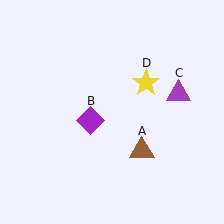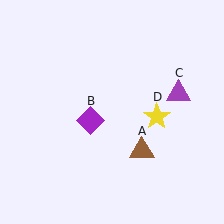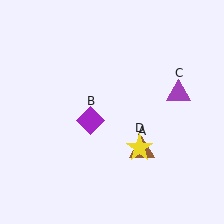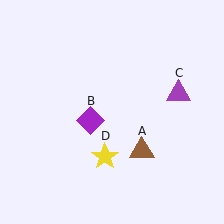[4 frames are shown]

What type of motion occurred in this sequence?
The yellow star (object D) rotated clockwise around the center of the scene.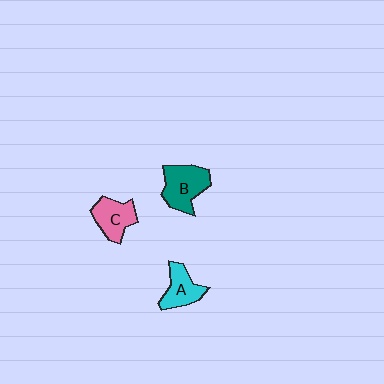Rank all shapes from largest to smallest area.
From largest to smallest: B (teal), C (pink), A (cyan).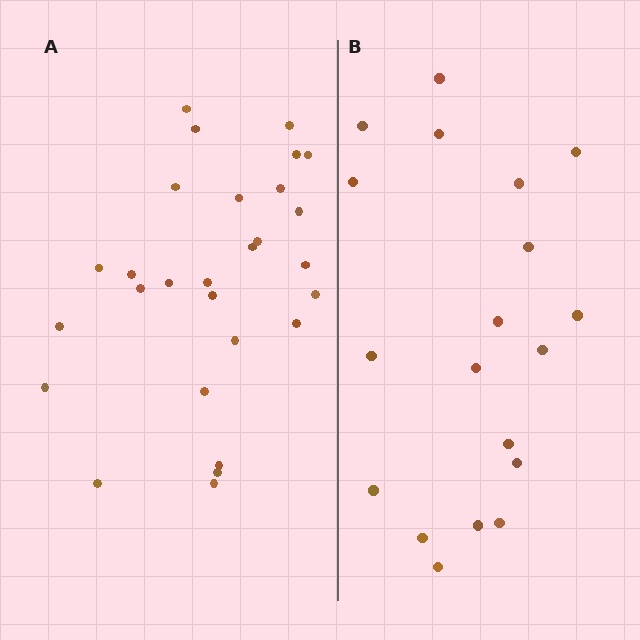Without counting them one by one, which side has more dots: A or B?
Region A (the left region) has more dots.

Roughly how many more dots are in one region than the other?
Region A has roughly 8 or so more dots than region B.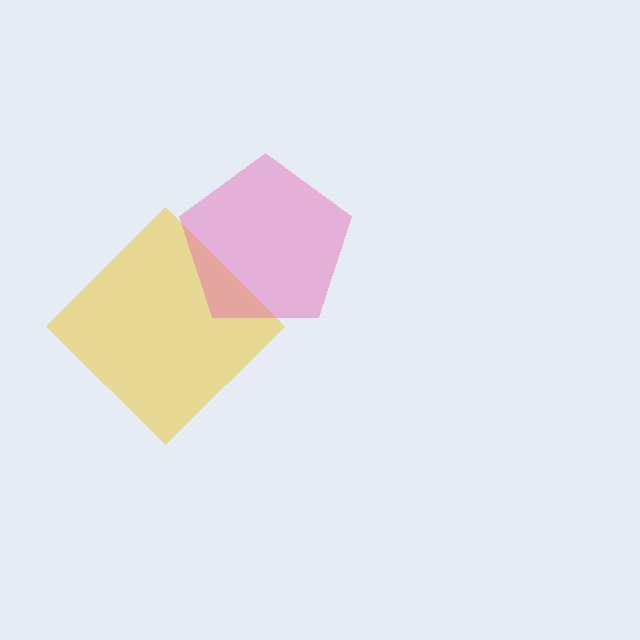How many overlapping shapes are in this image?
There are 2 overlapping shapes in the image.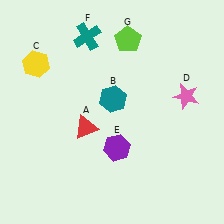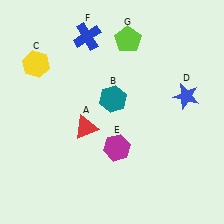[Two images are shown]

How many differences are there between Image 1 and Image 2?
There are 3 differences between the two images.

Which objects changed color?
D changed from pink to blue. E changed from purple to magenta. F changed from teal to blue.